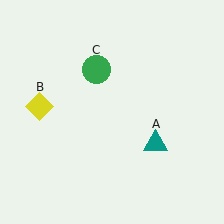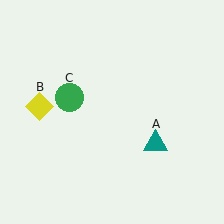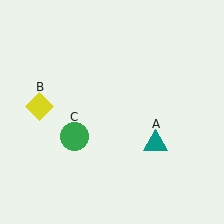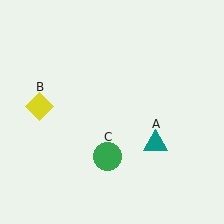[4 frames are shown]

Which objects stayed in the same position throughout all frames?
Teal triangle (object A) and yellow diamond (object B) remained stationary.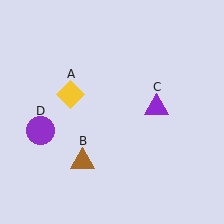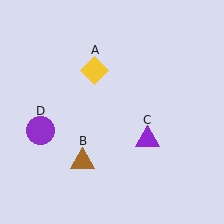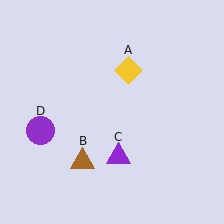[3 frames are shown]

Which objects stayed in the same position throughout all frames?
Brown triangle (object B) and purple circle (object D) remained stationary.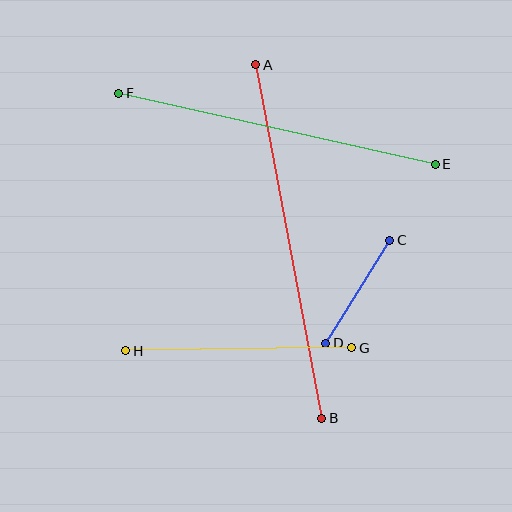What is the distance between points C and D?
The distance is approximately 122 pixels.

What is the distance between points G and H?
The distance is approximately 226 pixels.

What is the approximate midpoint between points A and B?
The midpoint is at approximately (289, 241) pixels.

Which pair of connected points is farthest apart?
Points A and B are farthest apart.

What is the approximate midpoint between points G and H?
The midpoint is at approximately (239, 349) pixels.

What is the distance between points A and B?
The distance is approximately 359 pixels.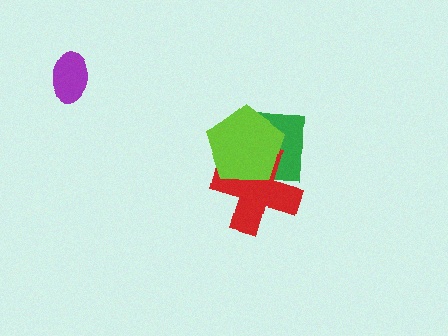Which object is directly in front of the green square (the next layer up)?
The red cross is directly in front of the green square.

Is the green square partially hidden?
Yes, it is partially covered by another shape.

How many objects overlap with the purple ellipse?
0 objects overlap with the purple ellipse.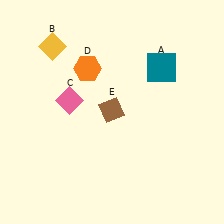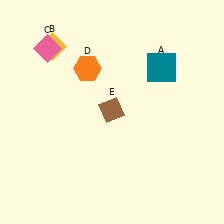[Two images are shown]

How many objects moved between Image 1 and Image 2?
1 object moved between the two images.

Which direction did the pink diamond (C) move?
The pink diamond (C) moved up.